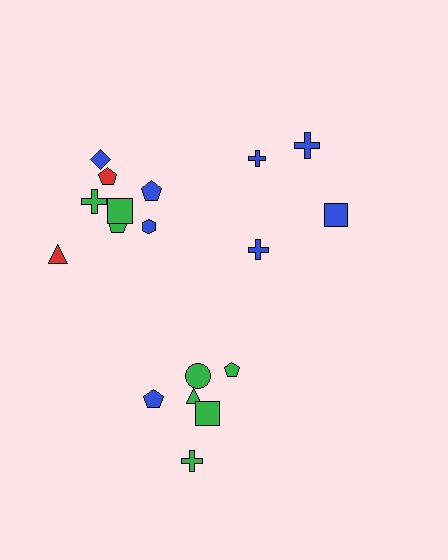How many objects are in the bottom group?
There are 6 objects.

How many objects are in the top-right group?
There are 4 objects.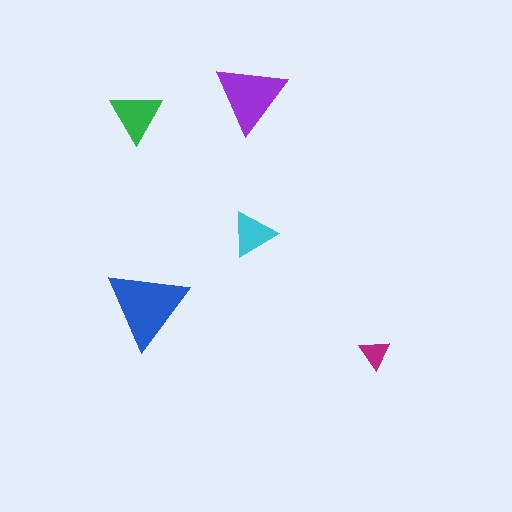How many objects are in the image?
There are 5 objects in the image.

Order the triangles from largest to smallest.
the blue one, the purple one, the green one, the cyan one, the magenta one.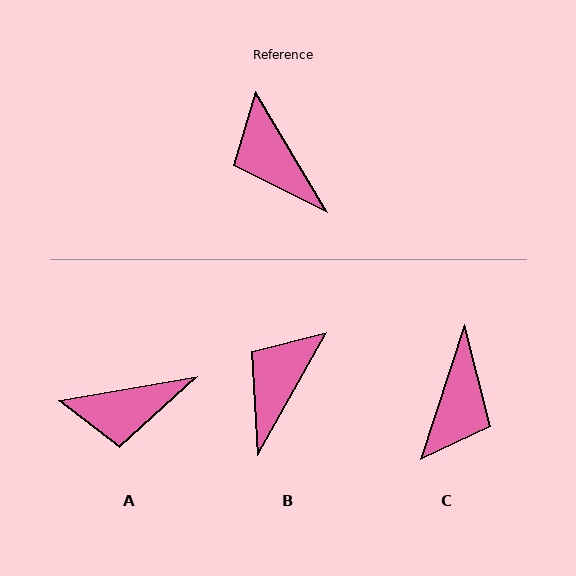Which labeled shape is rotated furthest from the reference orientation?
C, about 131 degrees away.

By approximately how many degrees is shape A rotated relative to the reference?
Approximately 69 degrees counter-clockwise.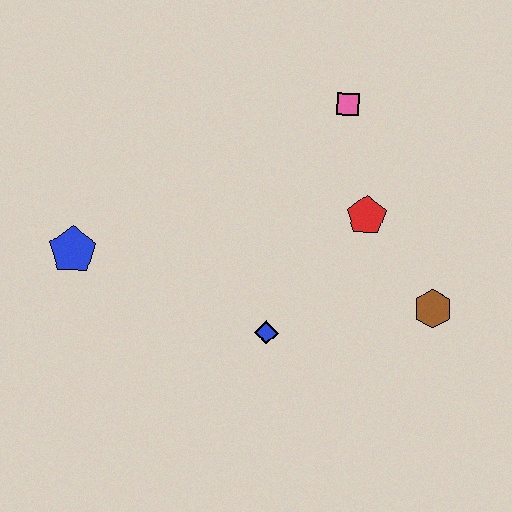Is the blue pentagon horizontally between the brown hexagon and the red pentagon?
No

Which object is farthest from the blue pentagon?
The brown hexagon is farthest from the blue pentagon.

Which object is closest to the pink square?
The red pentagon is closest to the pink square.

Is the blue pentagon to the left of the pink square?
Yes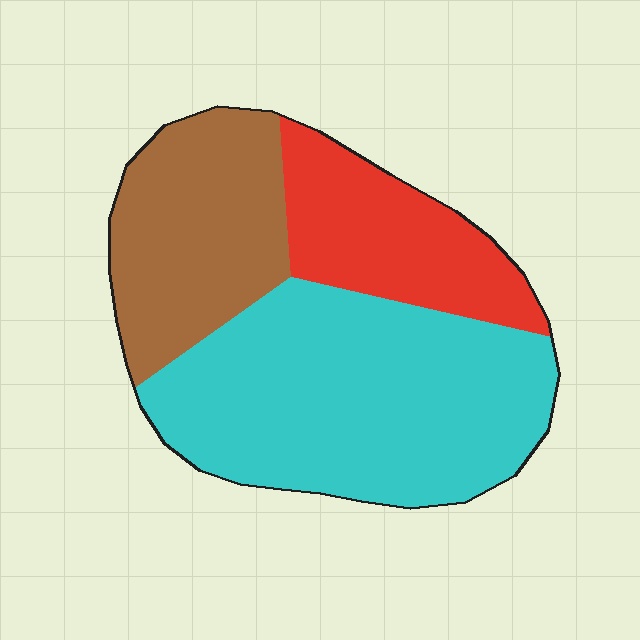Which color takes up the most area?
Cyan, at roughly 50%.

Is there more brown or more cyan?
Cyan.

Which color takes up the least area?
Red, at roughly 20%.